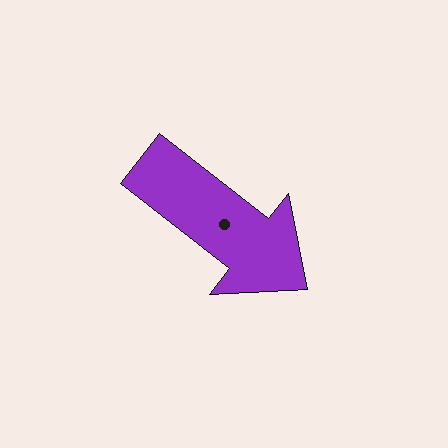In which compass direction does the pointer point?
Southeast.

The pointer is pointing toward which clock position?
Roughly 4 o'clock.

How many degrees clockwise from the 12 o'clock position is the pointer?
Approximately 128 degrees.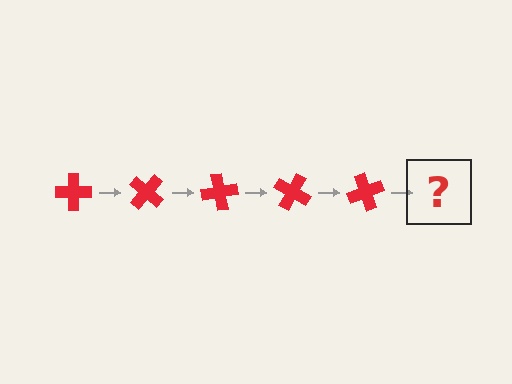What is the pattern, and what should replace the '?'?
The pattern is that the cross rotates 40 degrees each step. The '?' should be a red cross rotated 200 degrees.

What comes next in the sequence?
The next element should be a red cross rotated 200 degrees.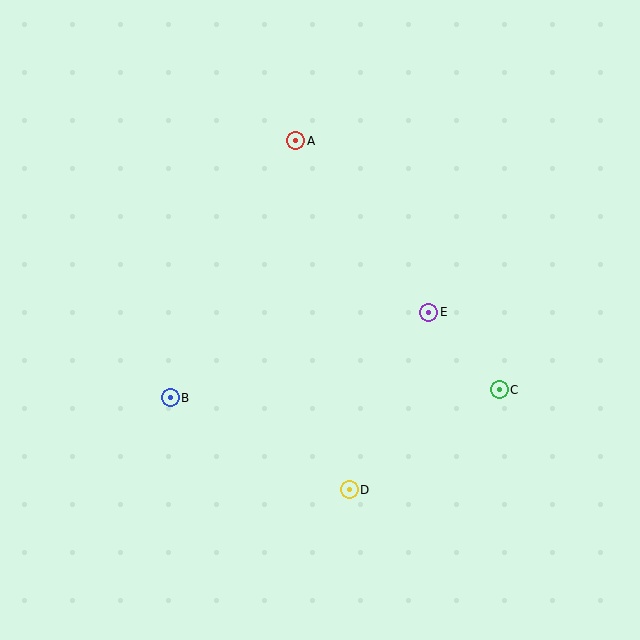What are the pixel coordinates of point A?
Point A is at (296, 141).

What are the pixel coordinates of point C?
Point C is at (499, 390).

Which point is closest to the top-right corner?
Point A is closest to the top-right corner.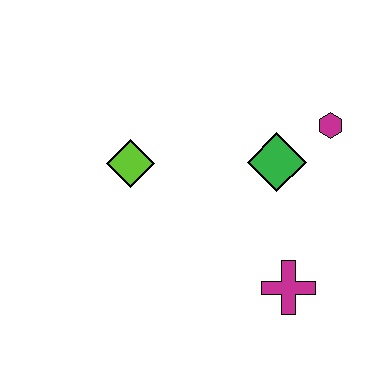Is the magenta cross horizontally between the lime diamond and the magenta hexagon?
Yes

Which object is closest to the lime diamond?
The green diamond is closest to the lime diamond.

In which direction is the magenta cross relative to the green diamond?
The magenta cross is below the green diamond.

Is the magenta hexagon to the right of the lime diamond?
Yes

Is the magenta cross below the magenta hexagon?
Yes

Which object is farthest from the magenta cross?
The lime diamond is farthest from the magenta cross.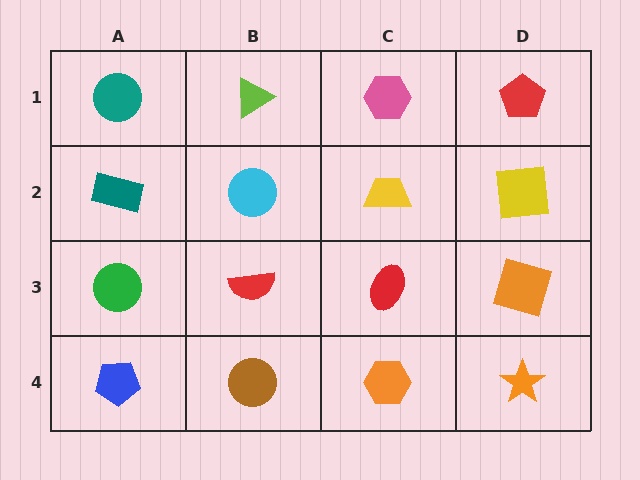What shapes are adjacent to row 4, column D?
An orange square (row 3, column D), an orange hexagon (row 4, column C).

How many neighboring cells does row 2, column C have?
4.